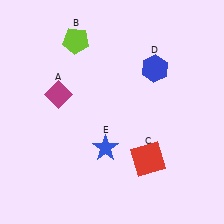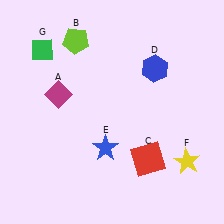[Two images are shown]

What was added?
A yellow star (F), a green diamond (G) were added in Image 2.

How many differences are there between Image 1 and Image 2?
There are 2 differences between the two images.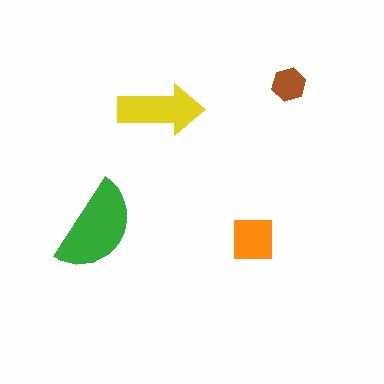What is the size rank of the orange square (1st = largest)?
3rd.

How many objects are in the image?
There are 4 objects in the image.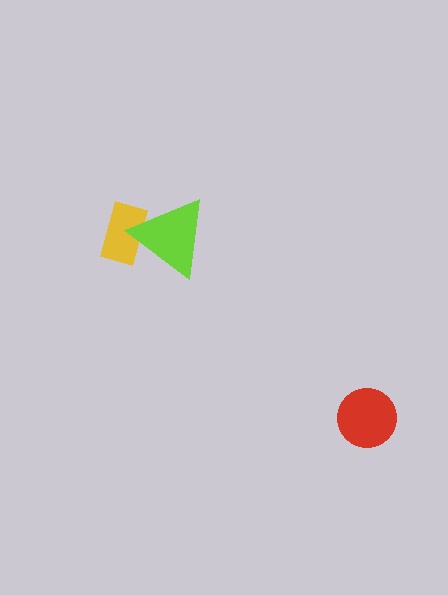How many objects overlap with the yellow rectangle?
1 object overlaps with the yellow rectangle.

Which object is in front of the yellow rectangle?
The lime triangle is in front of the yellow rectangle.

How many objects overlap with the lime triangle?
1 object overlaps with the lime triangle.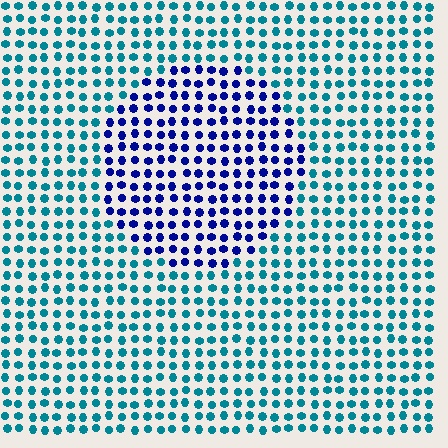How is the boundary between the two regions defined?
The boundary is defined purely by a slight shift in hue (about 51 degrees). Spacing, size, and orientation are identical on both sides.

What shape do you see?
I see a circle.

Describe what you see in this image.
The image is filled with small teal elements in a uniform arrangement. A circle-shaped region is visible where the elements are tinted to a slightly different hue, forming a subtle color boundary.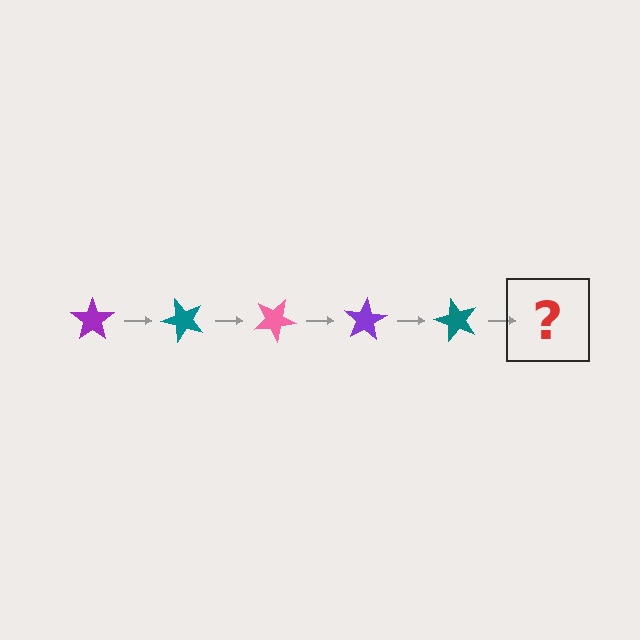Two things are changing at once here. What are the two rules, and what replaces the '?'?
The two rules are that it rotates 50 degrees each step and the color cycles through purple, teal, and pink. The '?' should be a pink star, rotated 250 degrees from the start.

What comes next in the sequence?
The next element should be a pink star, rotated 250 degrees from the start.